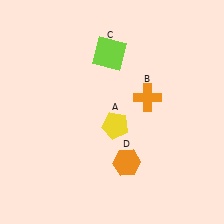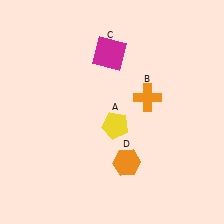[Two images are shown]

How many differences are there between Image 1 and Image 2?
There is 1 difference between the two images.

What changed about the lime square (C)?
In Image 1, C is lime. In Image 2, it changed to magenta.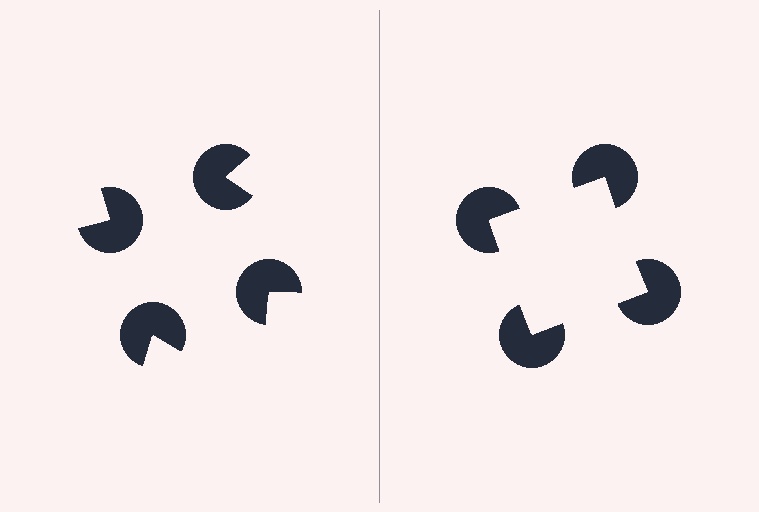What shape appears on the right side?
An illusory square.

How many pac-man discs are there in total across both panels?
8 — 4 on each side.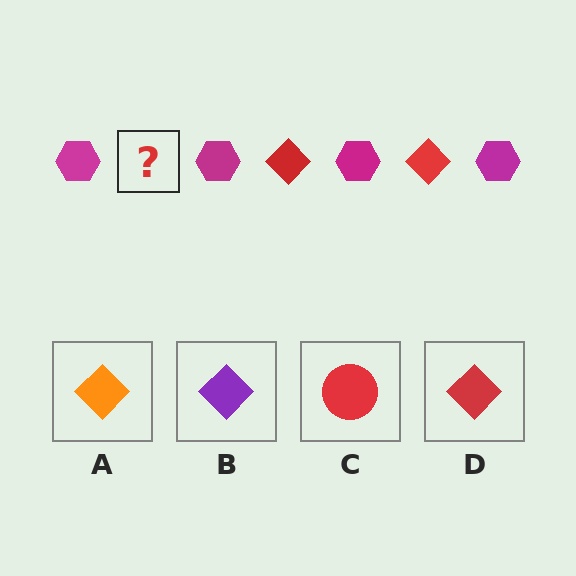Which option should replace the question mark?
Option D.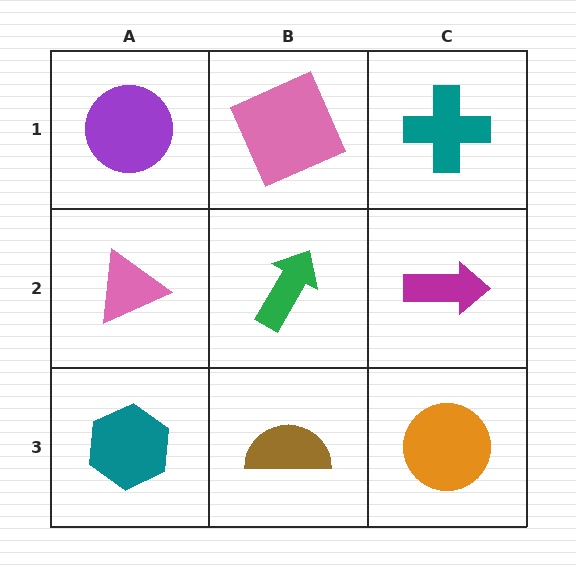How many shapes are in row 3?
3 shapes.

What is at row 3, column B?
A brown semicircle.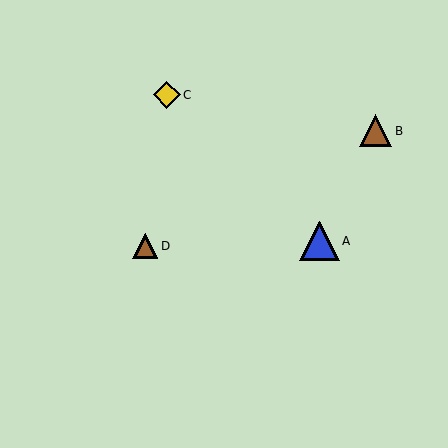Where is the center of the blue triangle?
The center of the blue triangle is at (320, 241).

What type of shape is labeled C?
Shape C is a yellow diamond.